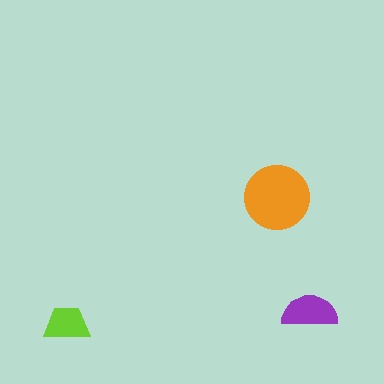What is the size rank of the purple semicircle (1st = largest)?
2nd.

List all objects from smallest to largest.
The lime trapezoid, the purple semicircle, the orange circle.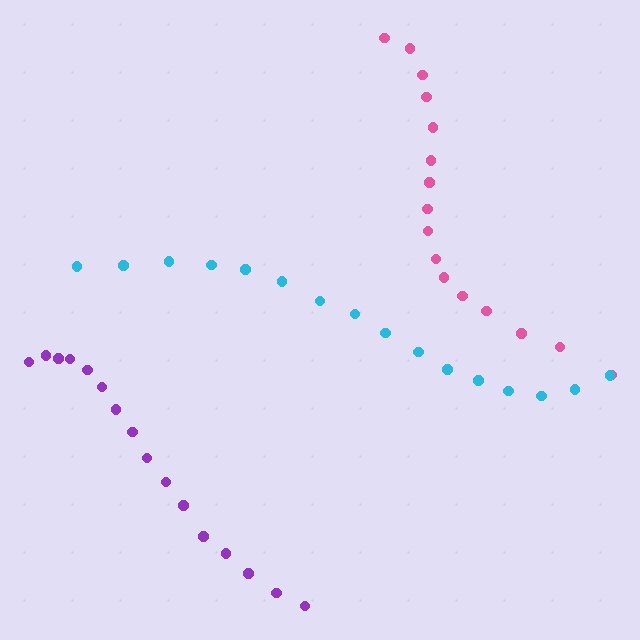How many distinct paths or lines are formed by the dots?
There are 3 distinct paths.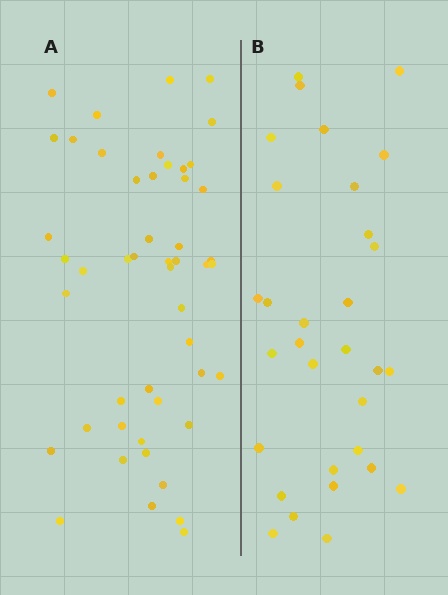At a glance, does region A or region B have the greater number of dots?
Region A (the left region) has more dots.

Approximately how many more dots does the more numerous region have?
Region A has approximately 20 more dots than region B.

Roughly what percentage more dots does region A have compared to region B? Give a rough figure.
About 60% more.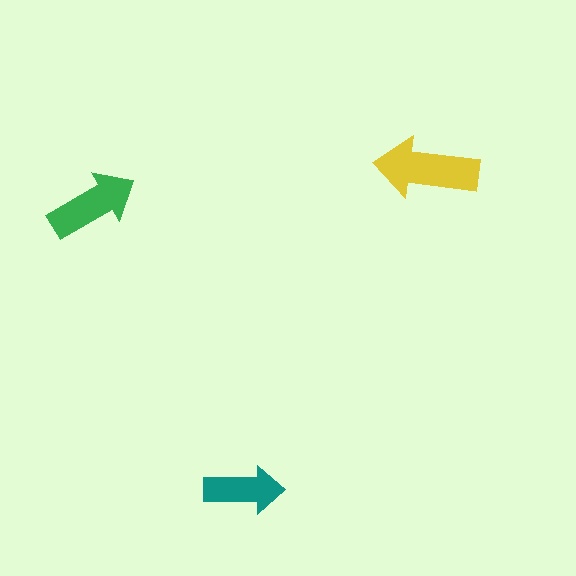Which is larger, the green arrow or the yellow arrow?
The yellow one.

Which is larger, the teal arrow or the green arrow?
The green one.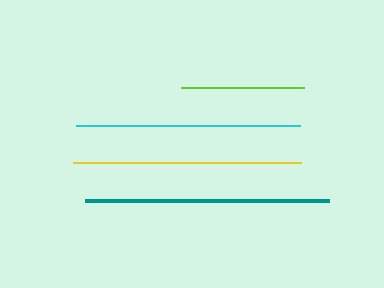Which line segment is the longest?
The teal line is the longest at approximately 244 pixels.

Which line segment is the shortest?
The lime line is the shortest at approximately 123 pixels.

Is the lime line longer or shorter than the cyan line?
The cyan line is longer than the lime line.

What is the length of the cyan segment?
The cyan segment is approximately 224 pixels long.